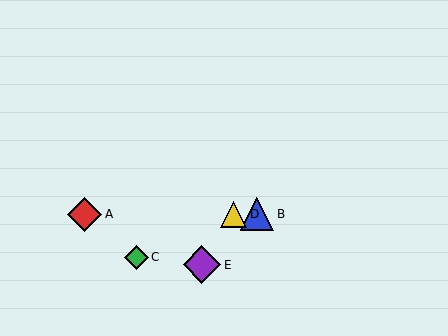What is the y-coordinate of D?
Object D is at y≈214.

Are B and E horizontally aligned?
No, B is at y≈214 and E is at y≈265.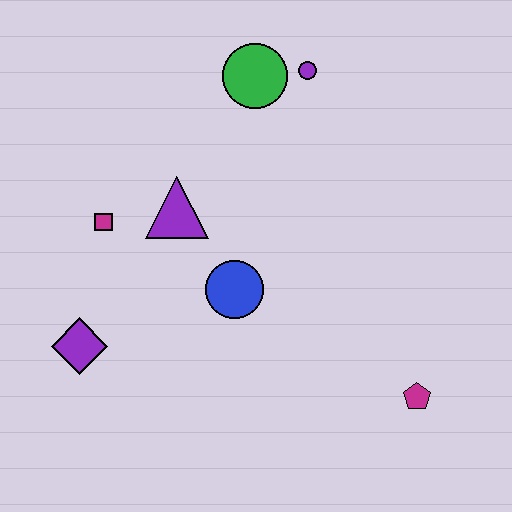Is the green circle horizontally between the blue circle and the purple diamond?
No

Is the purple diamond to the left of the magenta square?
Yes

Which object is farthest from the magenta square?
The magenta pentagon is farthest from the magenta square.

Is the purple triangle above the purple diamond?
Yes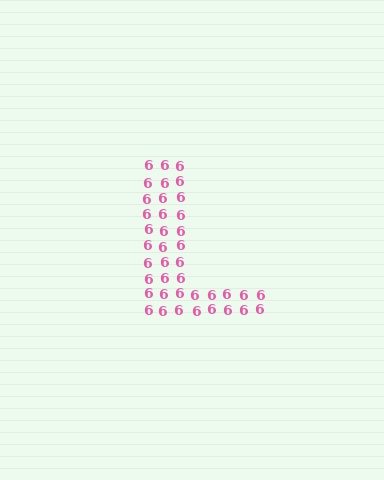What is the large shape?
The large shape is the letter L.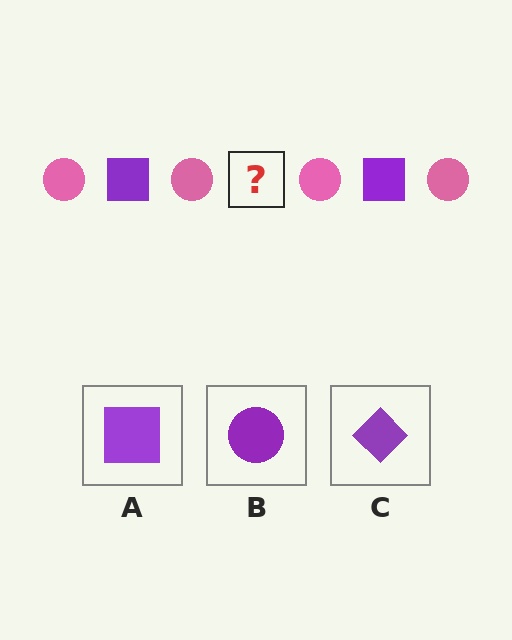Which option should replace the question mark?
Option A.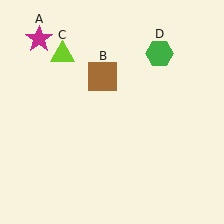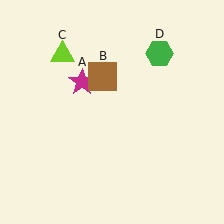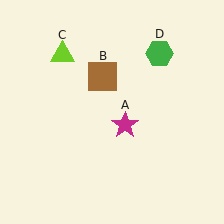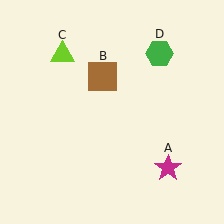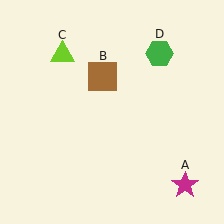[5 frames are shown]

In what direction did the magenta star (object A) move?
The magenta star (object A) moved down and to the right.